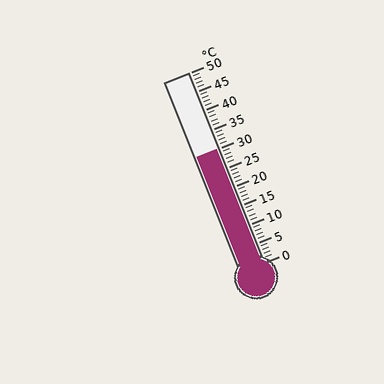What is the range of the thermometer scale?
The thermometer scale ranges from 0°C to 50°C.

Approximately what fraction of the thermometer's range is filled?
The thermometer is filled to approximately 60% of its range.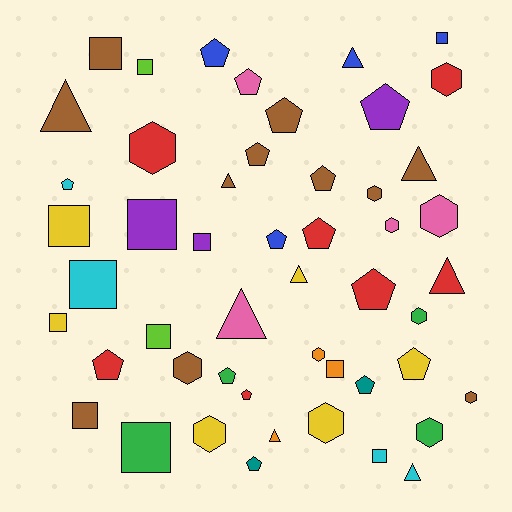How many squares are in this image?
There are 13 squares.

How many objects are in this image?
There are 50 objects.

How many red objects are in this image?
There are 7 red objects.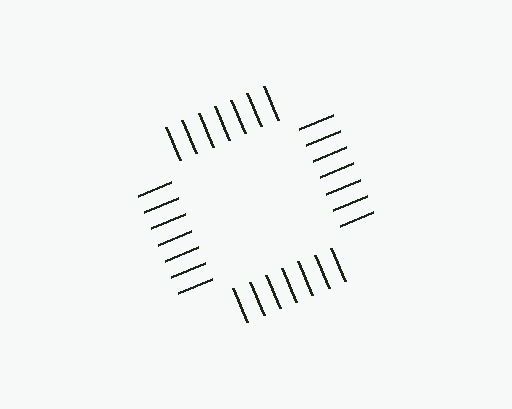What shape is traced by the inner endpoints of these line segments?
An illusory square — the line segments terminate on its edges but no continuous stroke is drawn.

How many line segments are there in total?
28 — 7 along each of the 4 edges.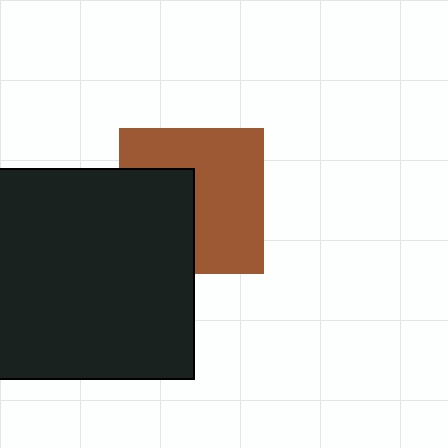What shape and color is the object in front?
The object in front is a black rectangle.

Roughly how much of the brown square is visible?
About half of it is visible (roughly 62%).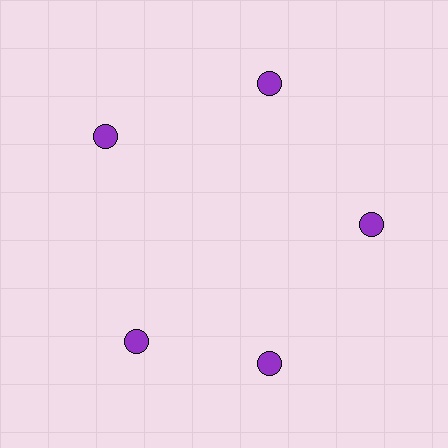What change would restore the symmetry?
The symmetry would be restored by rotating it back into even spacing with its neighbors so that all 5 circles sit at equal angles and equal distance from the center.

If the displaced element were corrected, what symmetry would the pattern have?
It would have 5-fold rotational symmetry — the pattern would map onto itself every 72 degrees.